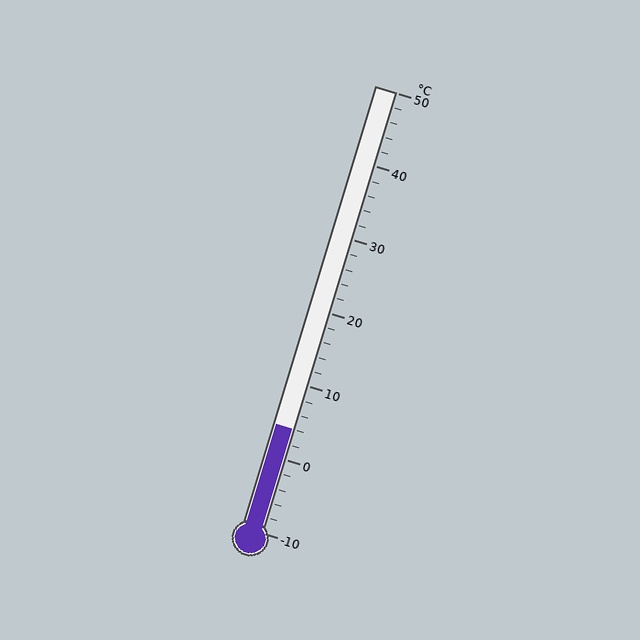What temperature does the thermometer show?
The thermometer shows approximately 4°C.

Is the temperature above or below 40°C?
The temperature is below 40°C.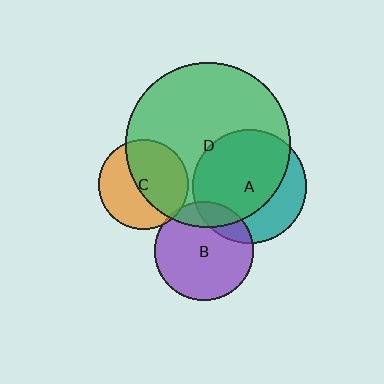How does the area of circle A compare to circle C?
Approximately 1.6 times.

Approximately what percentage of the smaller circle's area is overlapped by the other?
Approximately 15%.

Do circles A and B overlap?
Yes.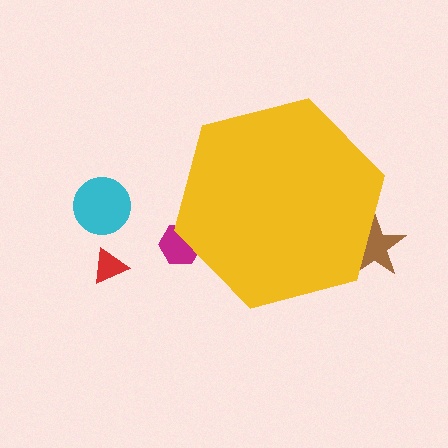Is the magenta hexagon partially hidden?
Yes, the magenta hexagon is partially hidden behind the yellow hexagon.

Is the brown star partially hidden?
Yes, the brown star is partially hidden behind the yellow hexagon.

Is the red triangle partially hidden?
No, the red triangle is fully visible.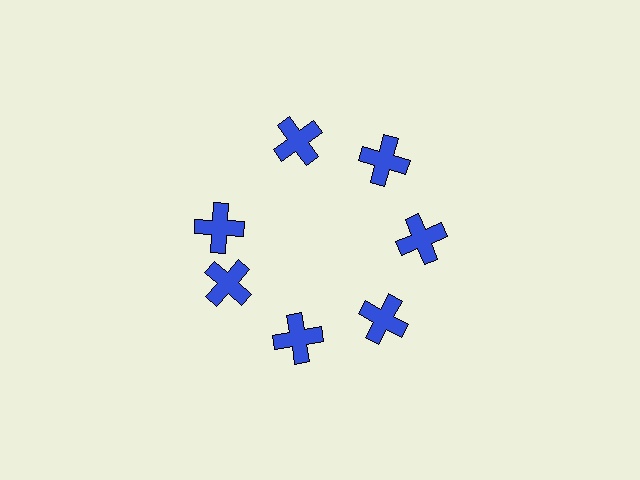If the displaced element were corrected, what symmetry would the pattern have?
It would have 7-fold rotational symmetry — the pattern would map onto itself every 51 degrees.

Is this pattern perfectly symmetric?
No. The 7 blue crosses are arranged in a ring, but one element near the 10 o'clock position is rotated out of alignment along the ring, breaking the 7-fold rotational symmetry.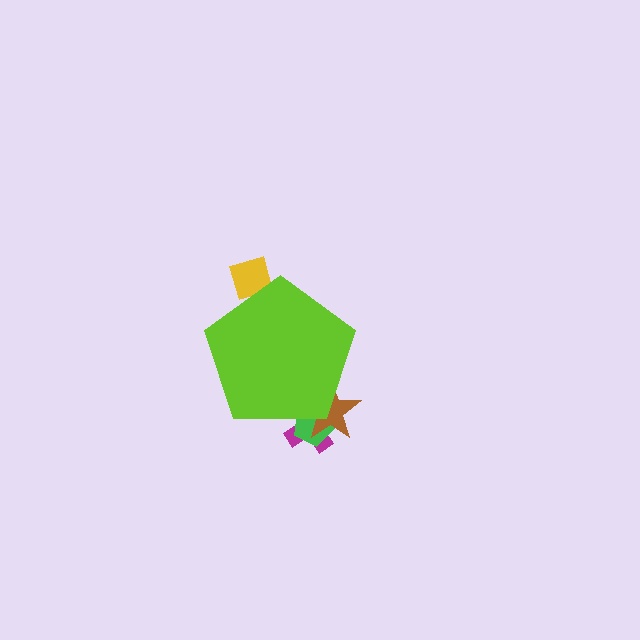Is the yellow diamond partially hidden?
Yes, the yellow diamond is partially hidden behind the lime pentagon.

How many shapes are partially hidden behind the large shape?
4 shapes are partially hidden.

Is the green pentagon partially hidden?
Yes, the green pentagon is partially hidden behind the lime pentagon.